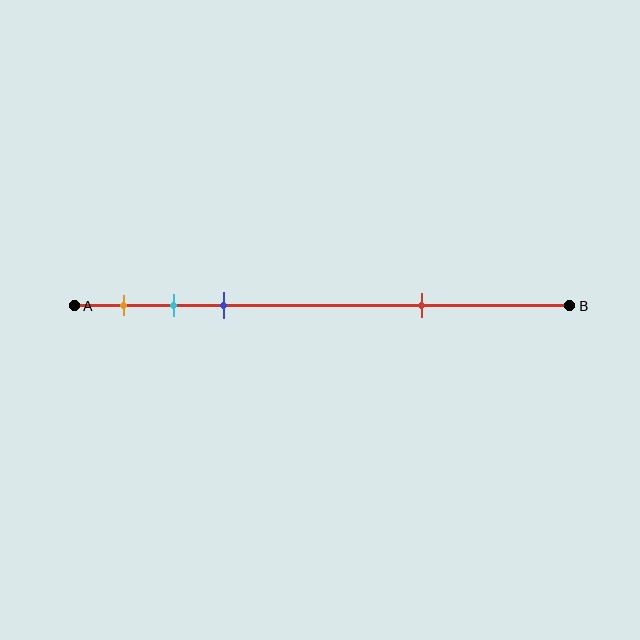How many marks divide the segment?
There are 4 marks dividing the segment.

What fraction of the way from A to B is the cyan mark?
The cyan mark is approximately 20% (0.2) of the way from A to B.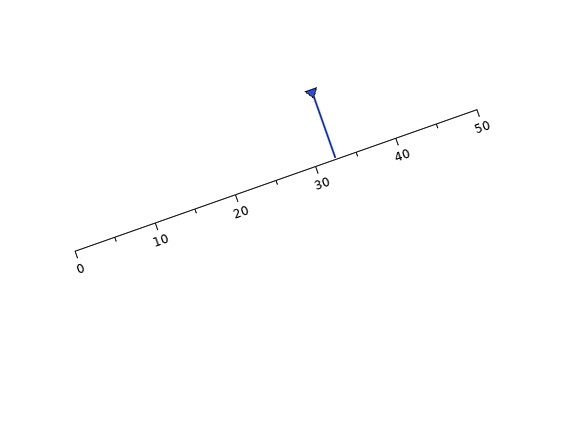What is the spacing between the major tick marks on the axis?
The major ticks are spaced 10 apart.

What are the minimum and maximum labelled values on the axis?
The axis runs from 0 to 50.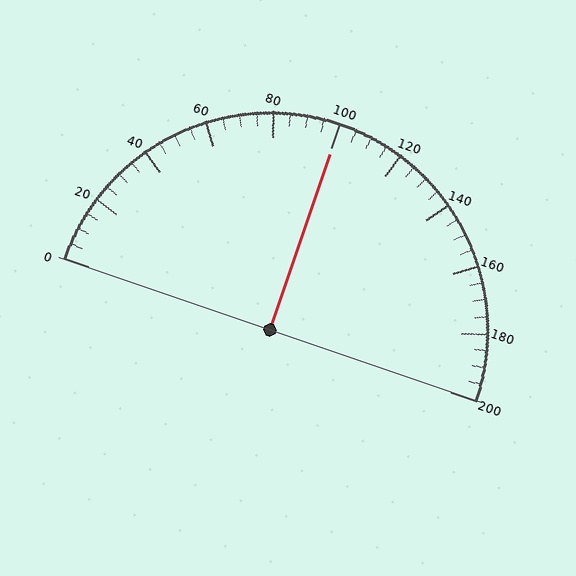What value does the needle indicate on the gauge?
The needle indicates approximately 100.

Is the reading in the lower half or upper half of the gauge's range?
The reading is in the upper half of the range (0 to 200).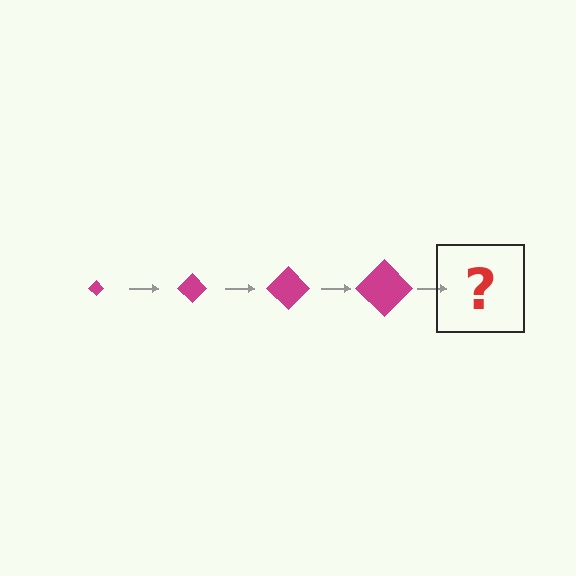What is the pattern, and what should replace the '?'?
The pattern is that the diamond gets progressively larger each step. The '?' should be a magenta diamond, larger than the previous one.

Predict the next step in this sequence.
The next step is a magenta diamond, larger than the previous one.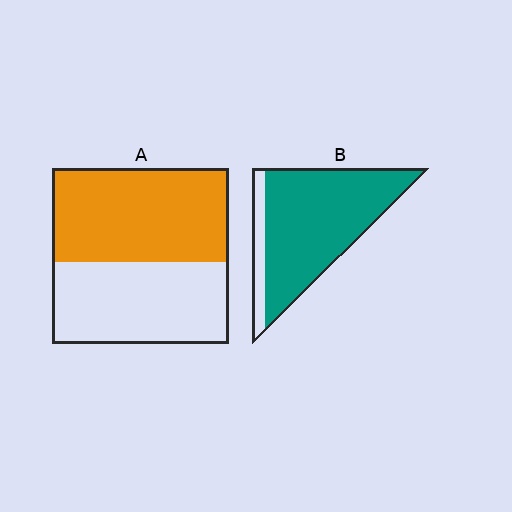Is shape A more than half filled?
Roughly half.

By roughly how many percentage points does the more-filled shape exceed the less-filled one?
By roughly 30 percentage points (B over A).